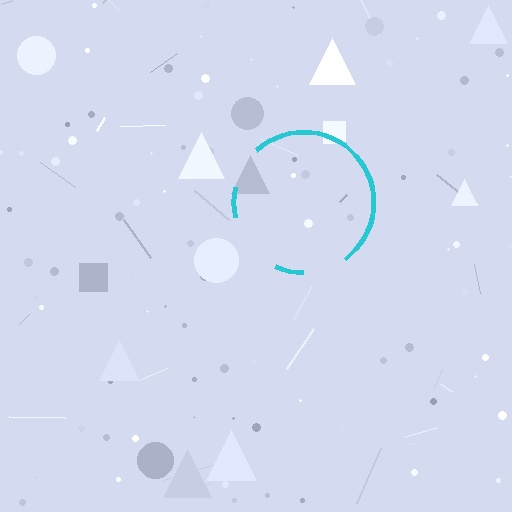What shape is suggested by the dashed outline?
The dashed outline suggests a circle.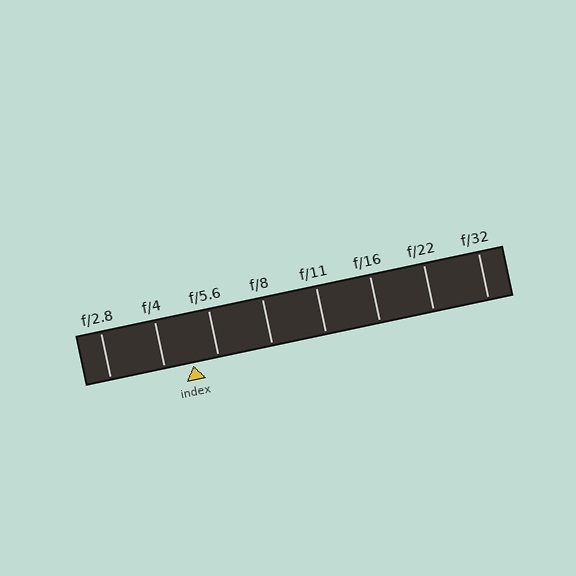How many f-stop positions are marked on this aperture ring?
There are 8 f-stop positions marked.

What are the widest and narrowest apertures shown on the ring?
The widest aperture shown is f/2.8 and the narrowest is f/32.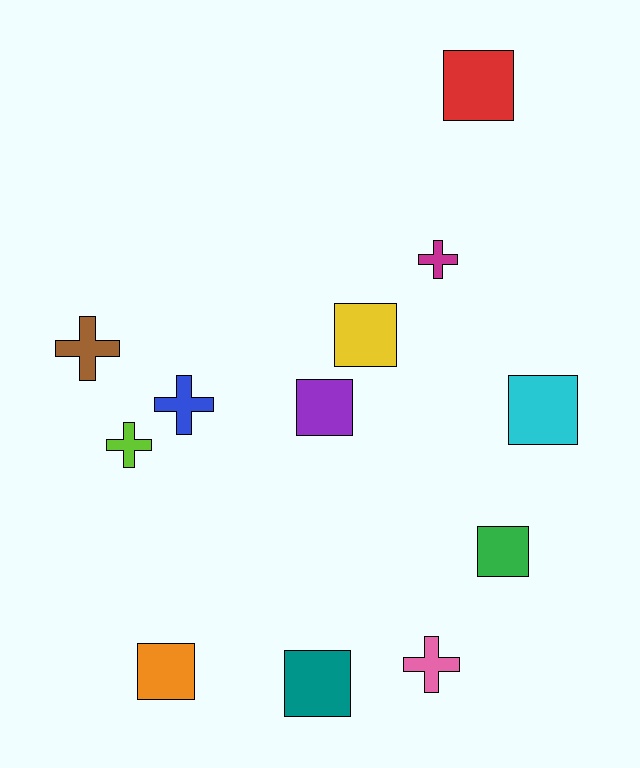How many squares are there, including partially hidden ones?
There are 7 squares.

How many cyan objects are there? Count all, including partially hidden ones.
There is 1 cyan object.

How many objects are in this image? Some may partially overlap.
There are 12 objects.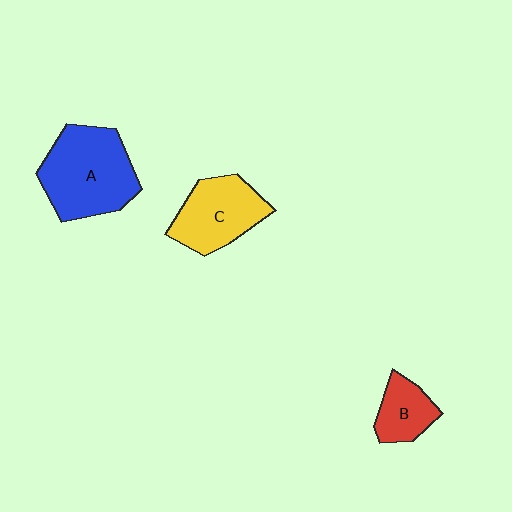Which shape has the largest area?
Shape A (blue).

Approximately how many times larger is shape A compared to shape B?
Approximately 2.3 times.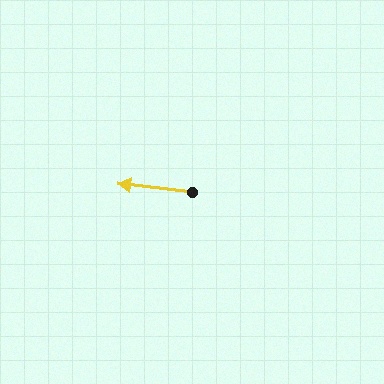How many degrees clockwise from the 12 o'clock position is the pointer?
Approximately 276 degrees.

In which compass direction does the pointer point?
West.